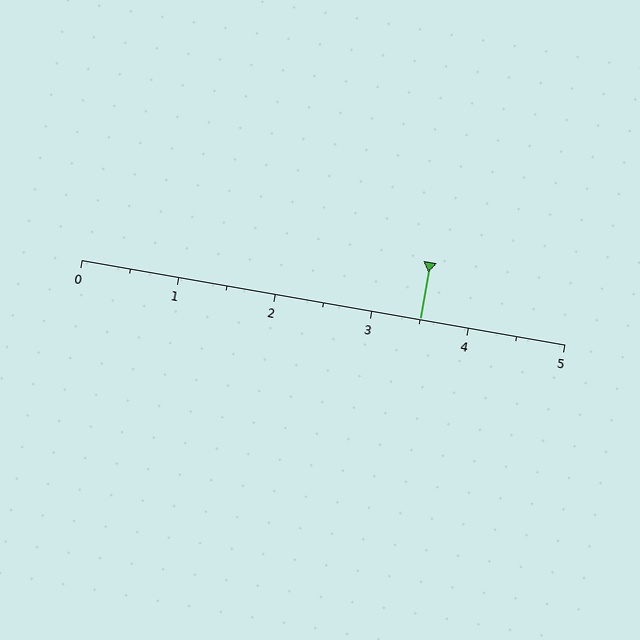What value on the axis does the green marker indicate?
The marker indicates approximately 3.5.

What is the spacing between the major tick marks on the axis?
The major ticks are spaced 1 apart.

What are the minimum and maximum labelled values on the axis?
The axis runs from 0 to 5.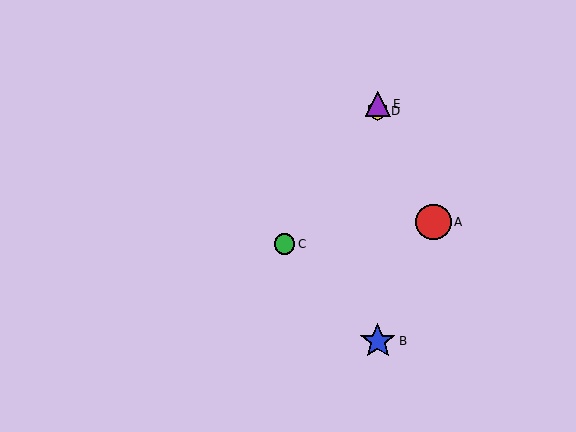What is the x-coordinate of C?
Object C is at x≈284.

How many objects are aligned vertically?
3 objects (B, D, E) are aligned vertically.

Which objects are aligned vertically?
Objects B, D, E are aligned vertically.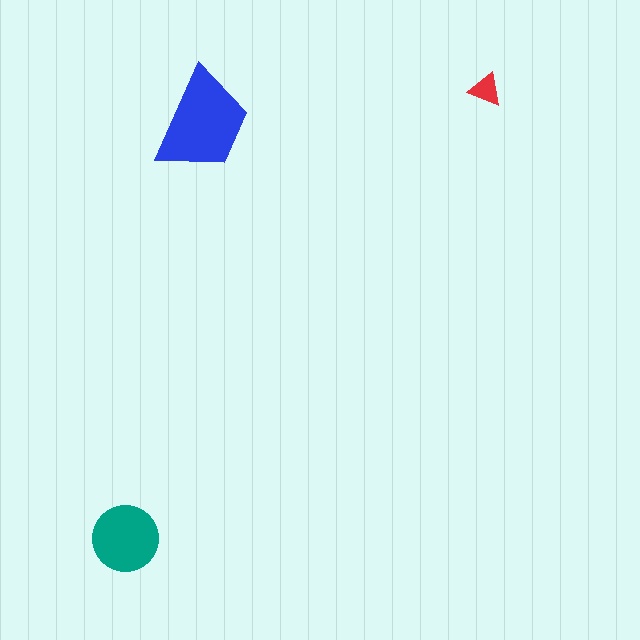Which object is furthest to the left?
The teal circle is leftmost.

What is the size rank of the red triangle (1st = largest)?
3rd.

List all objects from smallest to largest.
The red triangle, the teal circle, the blue trapezoid.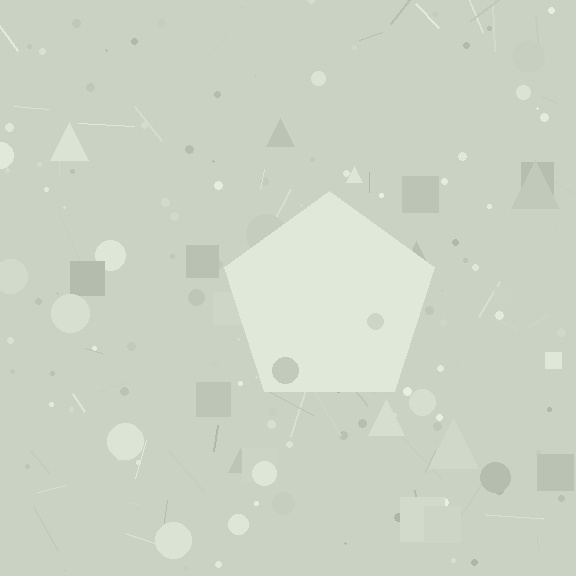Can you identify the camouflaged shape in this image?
The camouflaged shape is a pentagon.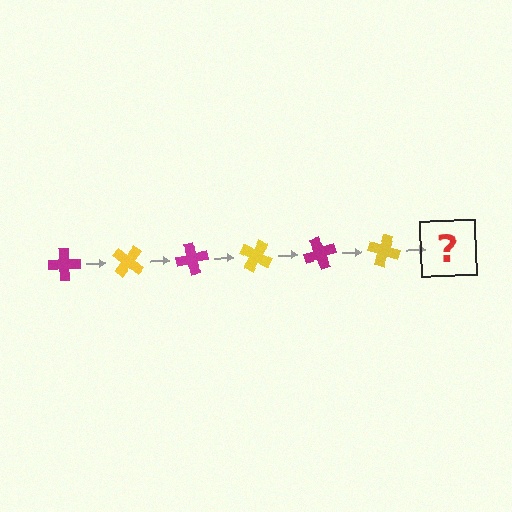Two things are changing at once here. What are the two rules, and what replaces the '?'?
The two rules are that it rotates 40 degrees each step and the color cycles through magenta and yellow. The '?' should be a magenta cross, rotated 240 degrees from the start.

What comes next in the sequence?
The next element should be a magenta cross, rotated 240 degrees from the start.